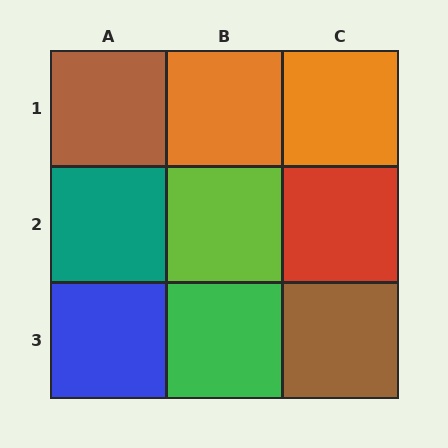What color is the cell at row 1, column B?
Orange.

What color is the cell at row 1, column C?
Orange.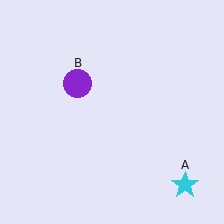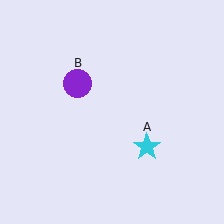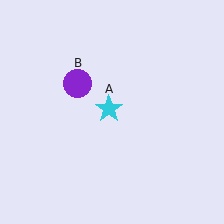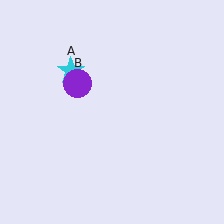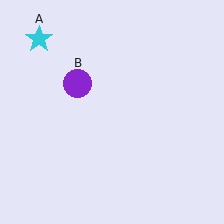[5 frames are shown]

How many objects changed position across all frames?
1 object changed position: cyan star (object A).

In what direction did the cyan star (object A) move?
The cyan star (object A) moved up and to the left.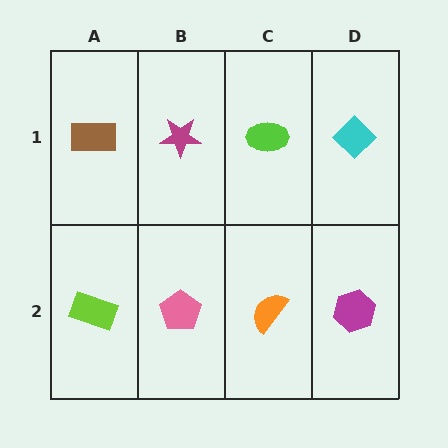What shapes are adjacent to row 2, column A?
A brown rectangle (row 1, column A), a pink pentagon (row 2, column B).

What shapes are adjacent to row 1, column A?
A lime rectangle (row 2, column A), a magenta star (row 1, column B).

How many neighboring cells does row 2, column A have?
2.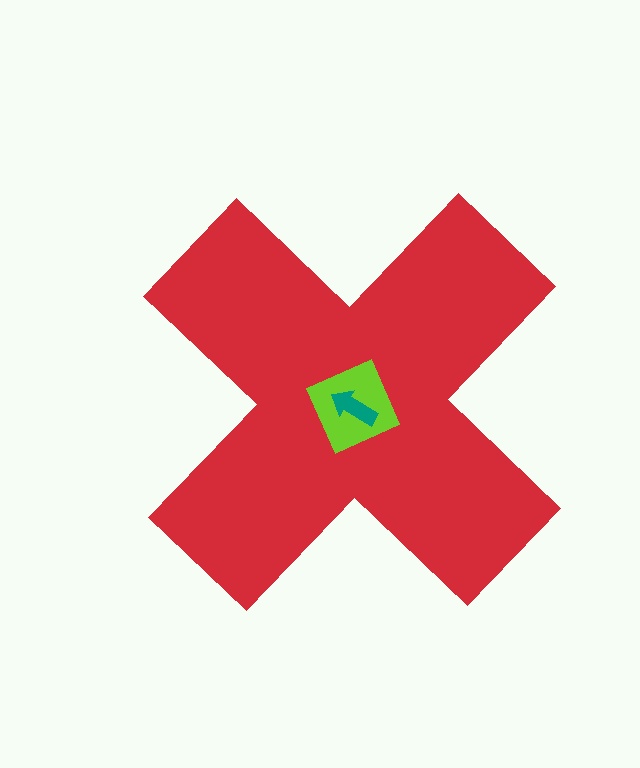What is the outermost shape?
The red cross.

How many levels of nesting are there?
3.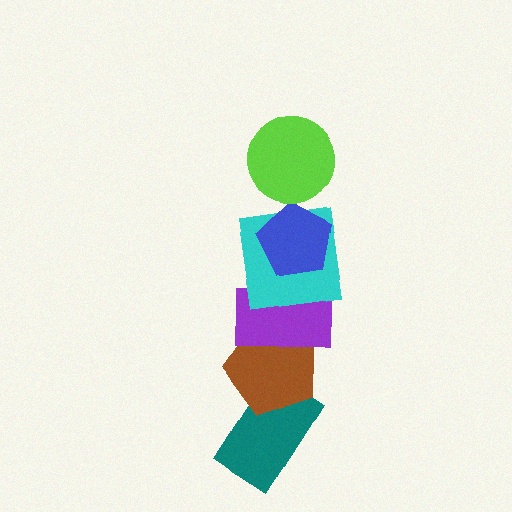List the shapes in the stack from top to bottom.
From top to bottom: the lime circle, the blue pentagon, the cyan square, the purple rectangle, the brown pentagon, the teal rectangle.